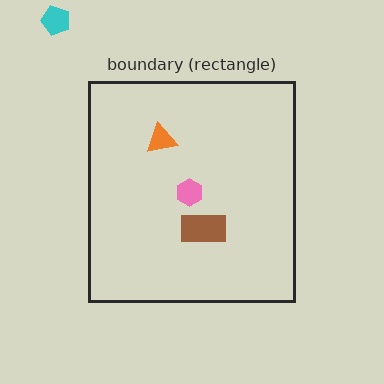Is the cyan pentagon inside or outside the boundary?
Outside.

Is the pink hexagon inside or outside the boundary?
Inside.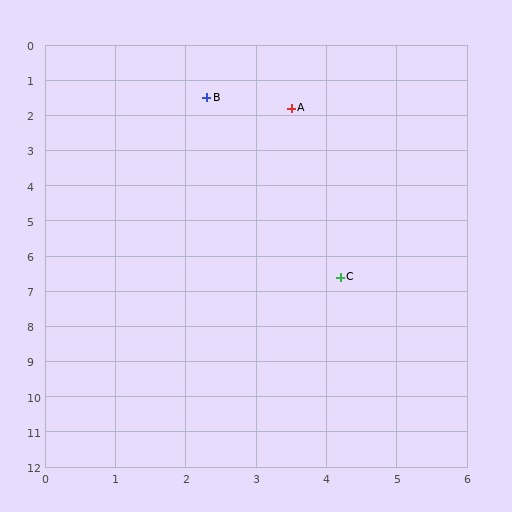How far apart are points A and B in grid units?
Points A and B are about 1.2 grid units apart.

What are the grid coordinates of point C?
Point C is at approximately (4.2, 6.6).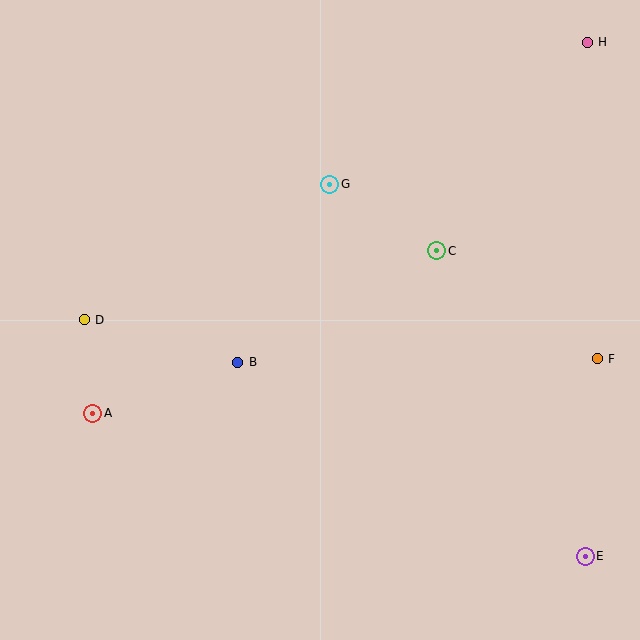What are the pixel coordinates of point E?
Point E is at (585, 556).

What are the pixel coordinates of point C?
Point C is at (437, 251).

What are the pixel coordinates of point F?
Point F is at (597, 359).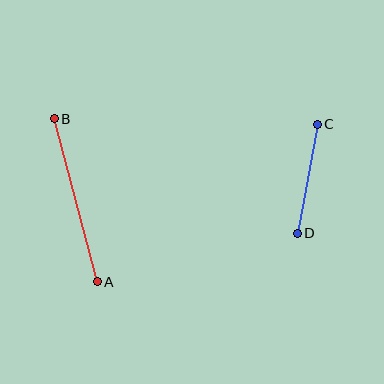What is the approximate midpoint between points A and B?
The midpoint is at approximately (76, 200) pixels.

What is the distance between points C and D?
The distance is approximately 111 pixels.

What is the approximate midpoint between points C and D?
The midpoint is at approximately (307, 179) pixels.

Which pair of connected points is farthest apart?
Points A and B are farthest apart.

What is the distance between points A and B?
The distance is approximately 169 pixels.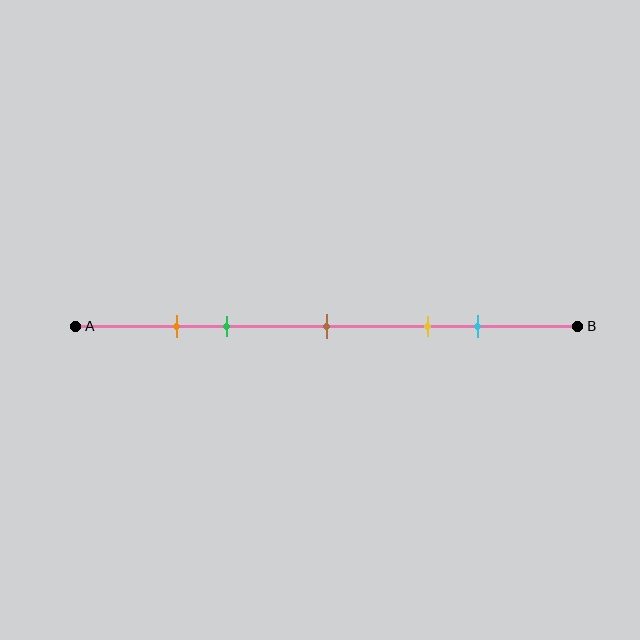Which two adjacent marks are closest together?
The orange and green marks are the closest adjacent pair.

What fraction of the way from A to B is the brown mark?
The brown mark is approximately 50% (0.5) of the way from A to B.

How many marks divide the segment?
There are 5 marks dividing the segment.